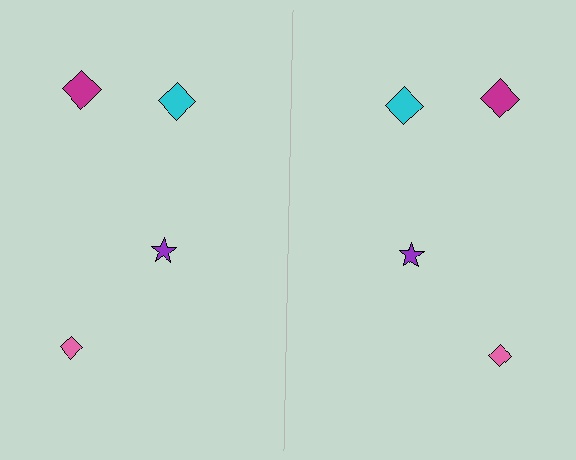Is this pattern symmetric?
Yes, this pattern has bilateral (reflection) symmetry.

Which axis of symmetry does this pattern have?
The pattern has a vertical axis of symmetry running through the center of the image.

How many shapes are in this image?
There are 8 shapes in this image.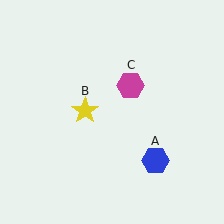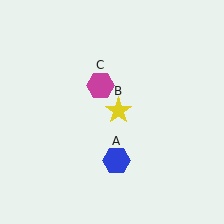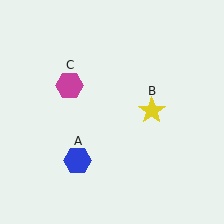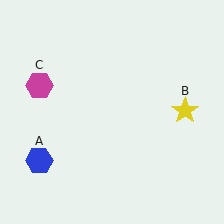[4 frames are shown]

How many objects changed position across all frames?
3 objects changed position: blue hexagon (object A), yellow star (object B), magenta hexagon (object C).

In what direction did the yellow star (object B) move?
The yellow star (object B) moved right.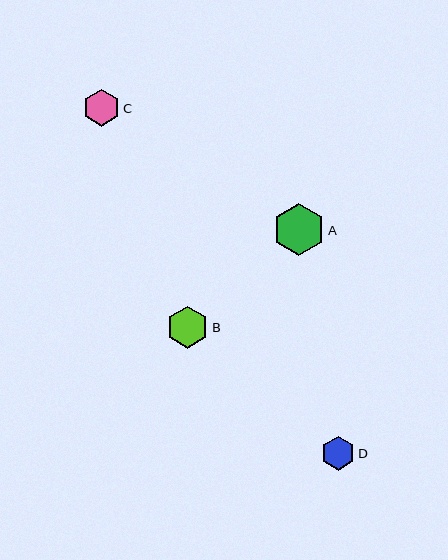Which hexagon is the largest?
Hexagon A is the largest with a size of approximately 52 pixels.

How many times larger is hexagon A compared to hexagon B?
Hexagon A is approximately 1.2 times the size of hexagon B.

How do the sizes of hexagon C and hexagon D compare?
Hexagon C and hexagon D are approximately the same size.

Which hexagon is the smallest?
Hexagon D is the smallest with a size of approximately 34 pixels.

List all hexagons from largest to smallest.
From largest to smallest: A, B, C, D.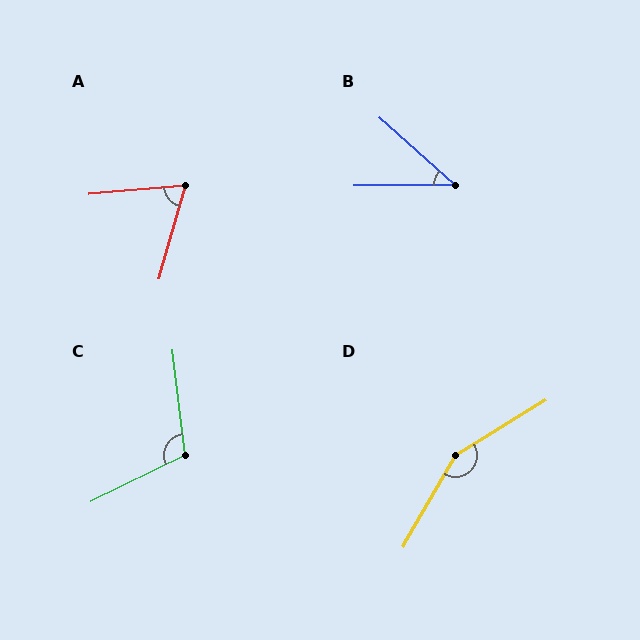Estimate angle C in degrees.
Approximately 110 degrees.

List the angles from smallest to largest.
B (42°), A (69°), C (110°), D (152°).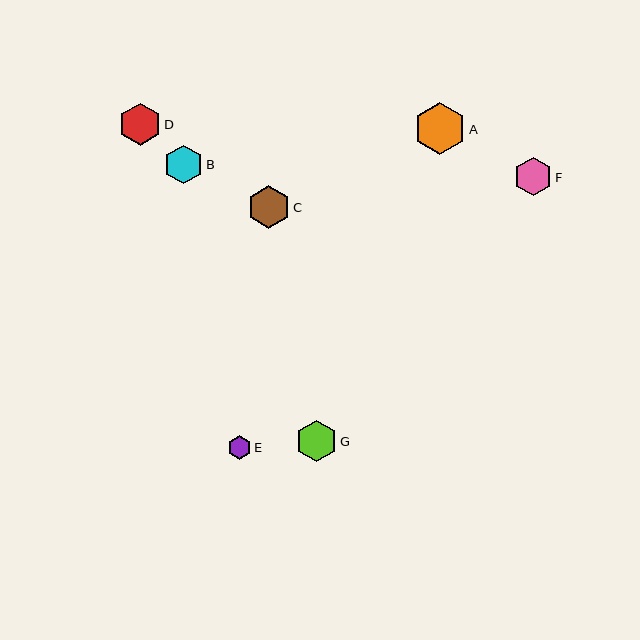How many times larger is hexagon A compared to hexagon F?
Hexagon A is approximately 1.3 times the size of hexagon F.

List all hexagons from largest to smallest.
From largest to smallest: A, C, D, G, F, B, E.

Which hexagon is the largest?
Hexagon A is the largest with a size of approximately 52 pixels.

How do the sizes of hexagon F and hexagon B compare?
Hexagon F and hexagon B are approximately the same size.